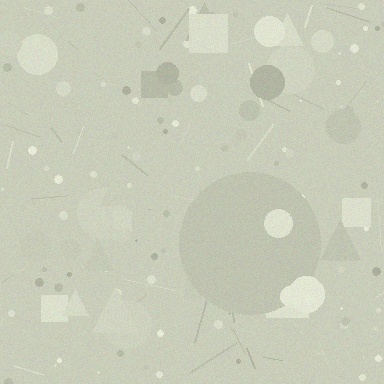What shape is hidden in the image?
A circle is hidden in the image.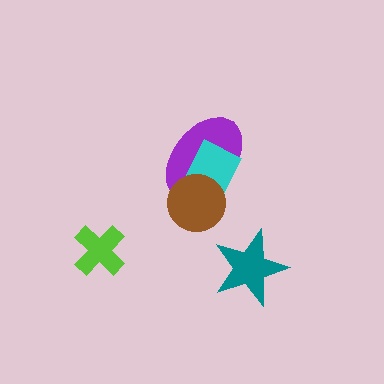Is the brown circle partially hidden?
No, no other shape covers it.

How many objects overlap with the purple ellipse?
2 objects overlap with the purple ellipse.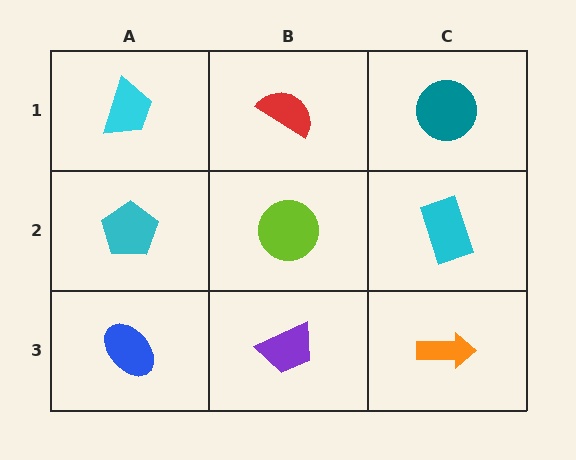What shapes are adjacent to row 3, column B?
A lime circle (row 2, column B), a blue ellipse (row 3, column A), an orange arrow (row 3, column C).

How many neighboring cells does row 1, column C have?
2.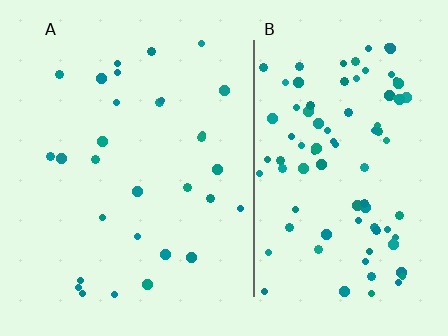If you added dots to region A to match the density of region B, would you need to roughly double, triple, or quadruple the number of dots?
Approximately triple.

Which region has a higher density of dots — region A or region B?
B (the right).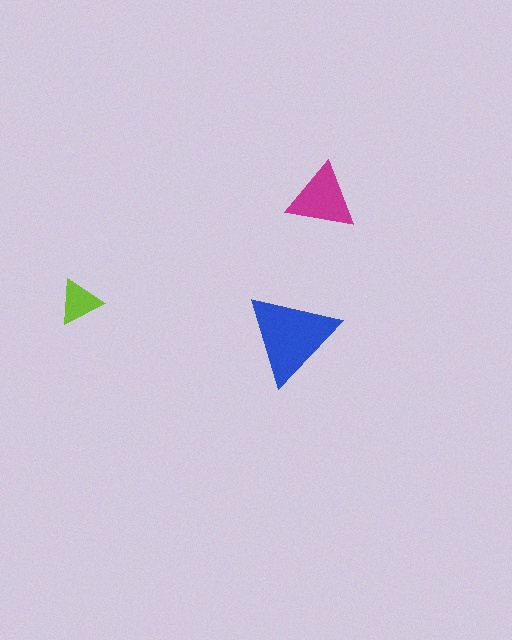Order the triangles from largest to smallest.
the blue one, the magenta one, the lime one.